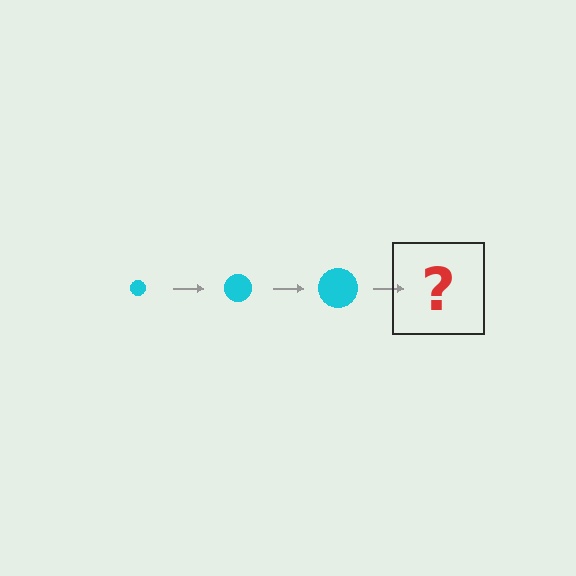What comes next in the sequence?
The next element should be a cyan circle, larger than the previous one.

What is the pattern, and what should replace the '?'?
The pattern is that the circle gets progressively larger each step. The '?' should be a cyan circle, larger than the previous one.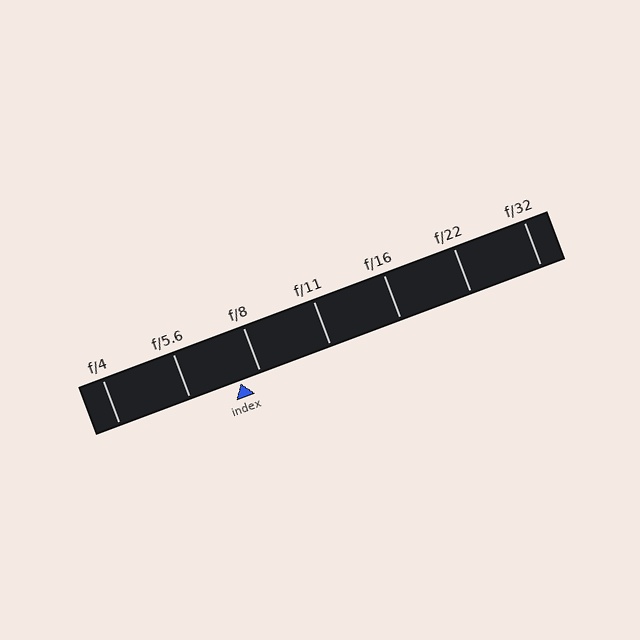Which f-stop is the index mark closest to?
The index mark is closest to f/8.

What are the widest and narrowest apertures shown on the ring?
The widest aperture shown is f/4 and the narrowest is f/32.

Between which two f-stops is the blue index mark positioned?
The index mark is between f/5.6 and f/8.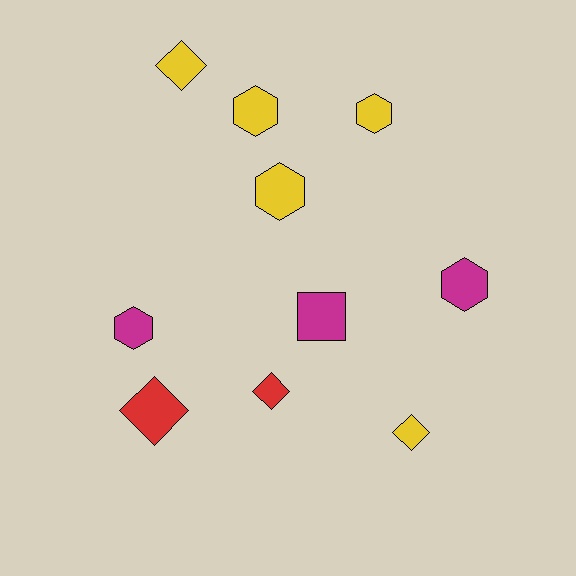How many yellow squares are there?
There are no yellow squares.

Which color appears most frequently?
Yellow, with 5 objects.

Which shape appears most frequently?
Hexagon, with 5 objects.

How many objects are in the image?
There are 10 objects.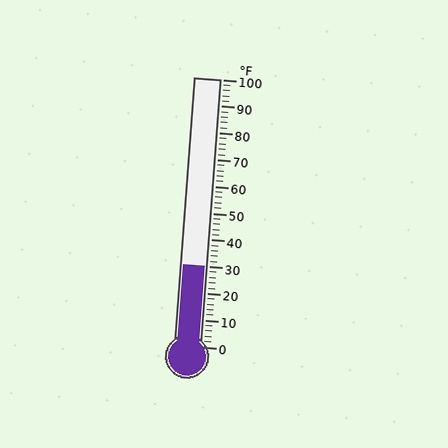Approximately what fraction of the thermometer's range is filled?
The thermometer is filled to approximately 30% of its range.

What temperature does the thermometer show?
The thermometer shows approximately 30°F.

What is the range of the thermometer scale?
The thermometer scale ranges from 0°F to 100°F.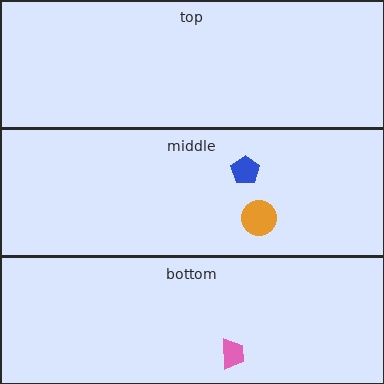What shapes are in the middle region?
The blue pentagon, the orange circle.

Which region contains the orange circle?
The middle region.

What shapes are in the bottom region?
The pink trapezoid.